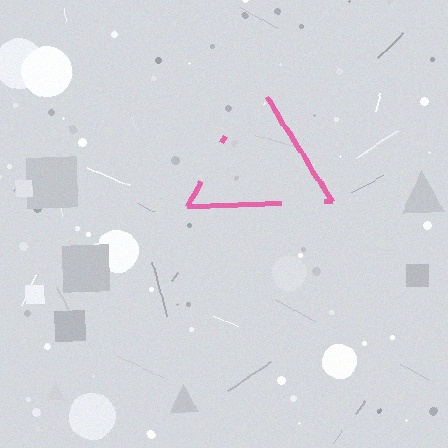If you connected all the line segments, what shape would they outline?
They would outline a triangle.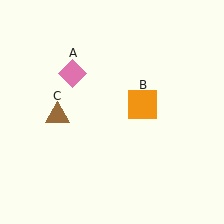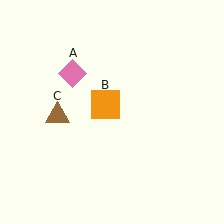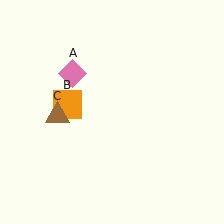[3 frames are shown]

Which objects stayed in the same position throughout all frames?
Pink diamond (object A) and brown triangle (object C) remained stationary.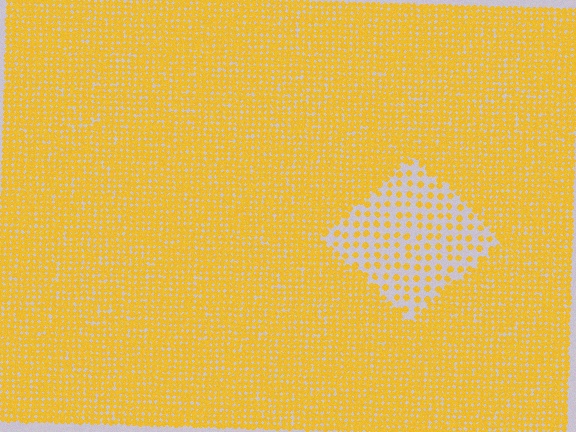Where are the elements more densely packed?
The elements are more densely packed outside the diamond boundary.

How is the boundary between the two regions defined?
The boundary is defined by a change in element density (approximately 3.0x ratio). All elements are the same color, size, and shape.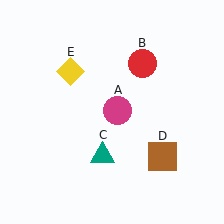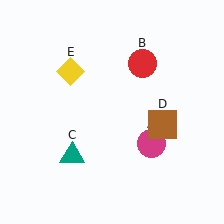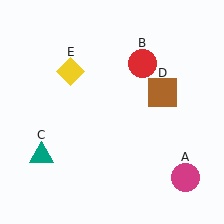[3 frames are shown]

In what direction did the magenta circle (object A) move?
The magenta circle (object A) moved down and to the right.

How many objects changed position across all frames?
3 objects changed position: magenta circle (object A), teal triangle (object C), brown square (object D).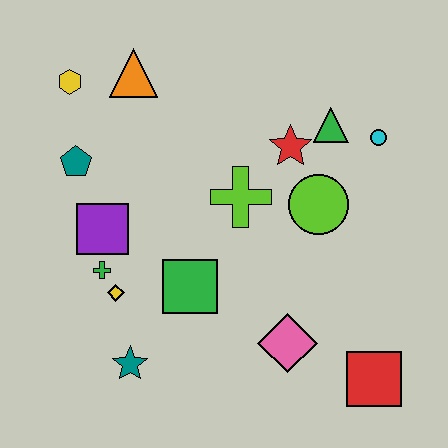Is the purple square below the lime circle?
Yes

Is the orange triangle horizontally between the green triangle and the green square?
No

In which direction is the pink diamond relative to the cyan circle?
The pink diamond is below the cyan circle.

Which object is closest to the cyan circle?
The green triangle is closest to the cyan circle.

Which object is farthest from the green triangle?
The teal star is farthest from the green triangle.